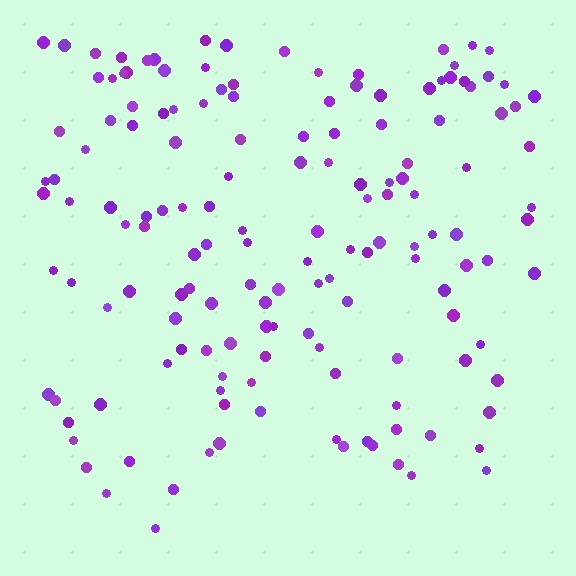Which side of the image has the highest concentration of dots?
The top.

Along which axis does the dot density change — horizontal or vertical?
Vertical.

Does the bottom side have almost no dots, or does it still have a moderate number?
Still a moderate number, just noticeably fewer than the top.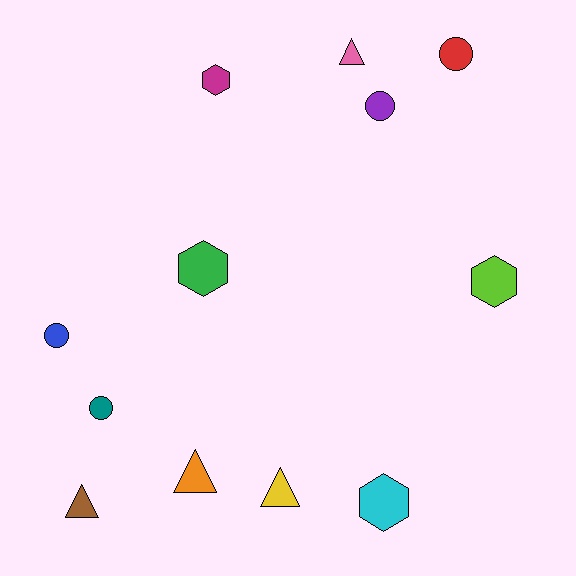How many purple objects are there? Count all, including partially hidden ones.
There is 1 purple object.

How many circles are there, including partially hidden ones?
There are 4 circles.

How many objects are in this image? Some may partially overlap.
There are 12 objects.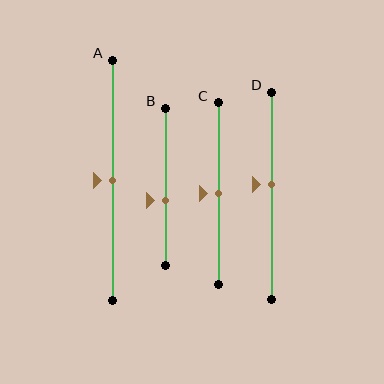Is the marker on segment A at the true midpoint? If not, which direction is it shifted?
Yes, the marker on segment A is at the true midpoint.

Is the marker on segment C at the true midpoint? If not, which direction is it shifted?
Yes, the marker on segment C is at the true midpoint.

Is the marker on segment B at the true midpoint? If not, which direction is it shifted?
No, the marker on segment B is shifted downward by about 9% of the segment length.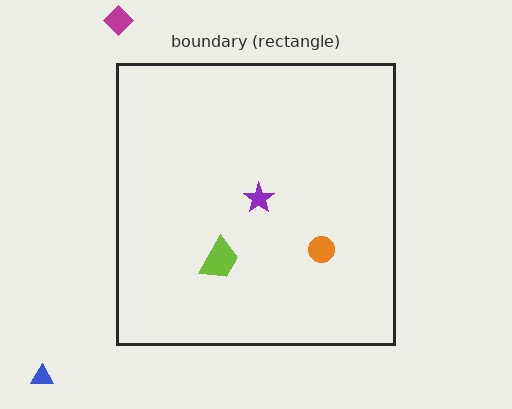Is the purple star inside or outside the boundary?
Inside.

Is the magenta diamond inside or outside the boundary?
Outside.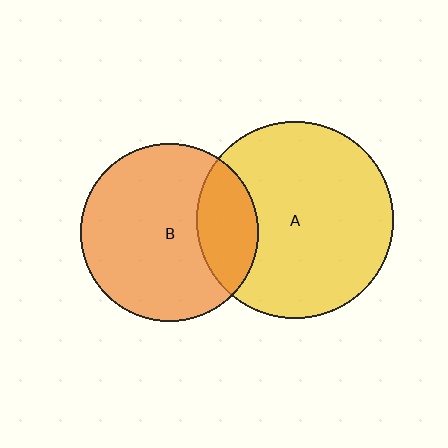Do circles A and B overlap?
Yes.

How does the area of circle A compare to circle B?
Approximately 1.2 times.